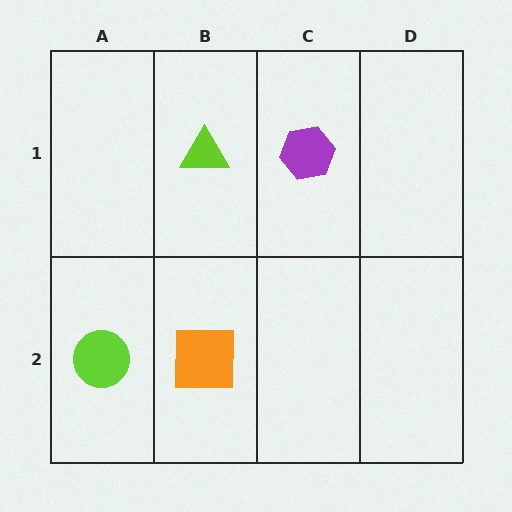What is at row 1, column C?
A purple hexagon.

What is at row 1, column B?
A lime triangle.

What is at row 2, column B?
An orange square.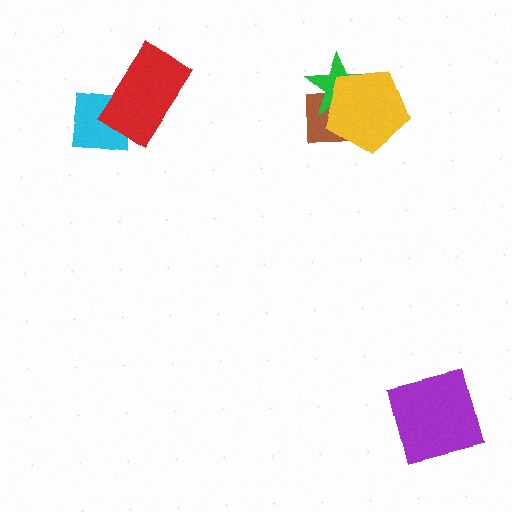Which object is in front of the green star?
The yellow pentagon is in front of the green star.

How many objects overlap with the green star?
2 objects overlap with the green star.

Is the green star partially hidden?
Yes, it is partially covered by another shape.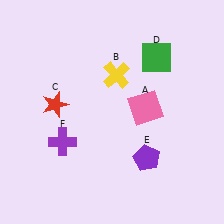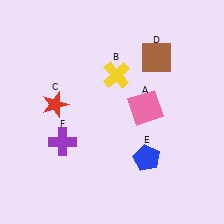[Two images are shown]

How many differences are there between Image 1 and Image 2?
There are 2 differences between the two images.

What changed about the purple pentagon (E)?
In Image 1, E is purple. In Image 2, it changed to blue.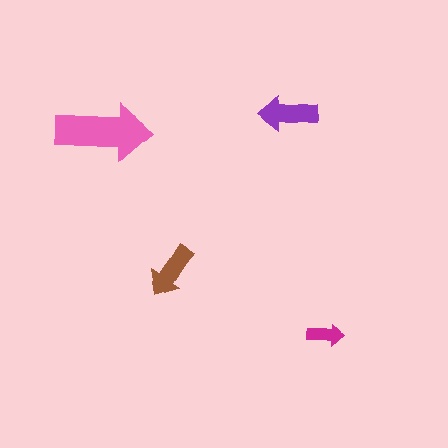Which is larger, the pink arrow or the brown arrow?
The pink one.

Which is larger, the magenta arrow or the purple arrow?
The purple one.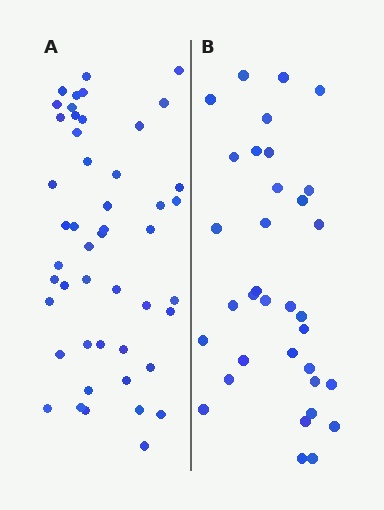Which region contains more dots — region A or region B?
Region A (the left region) has more dots.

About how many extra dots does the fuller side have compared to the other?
Region A has approximately 15 more dots than region B.